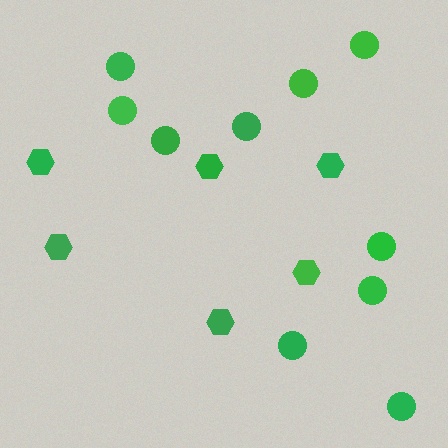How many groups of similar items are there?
There are 2 groups: one group of circles (10) and one group of hexagons (6).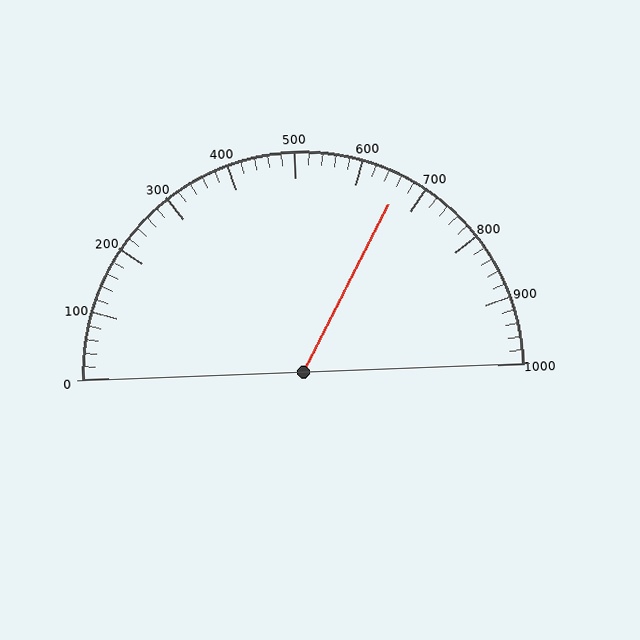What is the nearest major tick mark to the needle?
The nearest major tick mark is 700.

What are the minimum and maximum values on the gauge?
The gauge ranges from 0 to 1000.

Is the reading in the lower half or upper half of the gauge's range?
The reading is in the upper half of the range (0 to 1000).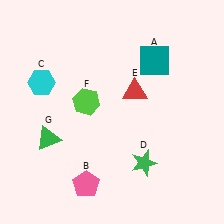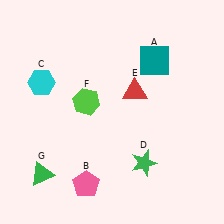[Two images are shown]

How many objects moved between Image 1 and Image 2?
1 object moved between the two images.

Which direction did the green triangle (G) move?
The green triangle (G) moved down.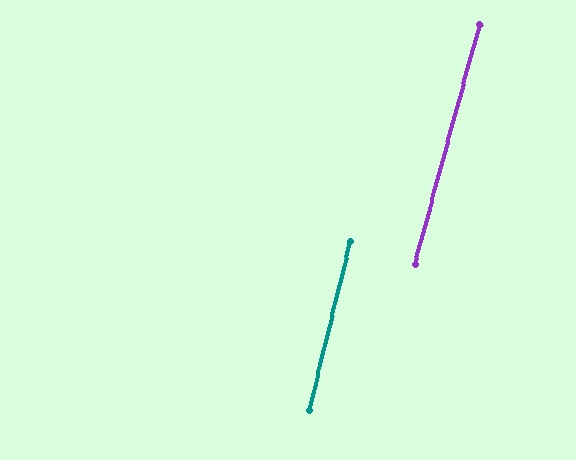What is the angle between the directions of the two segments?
Approximately 1 degree.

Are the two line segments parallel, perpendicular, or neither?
Parallel — their directions differ by only 1.4°.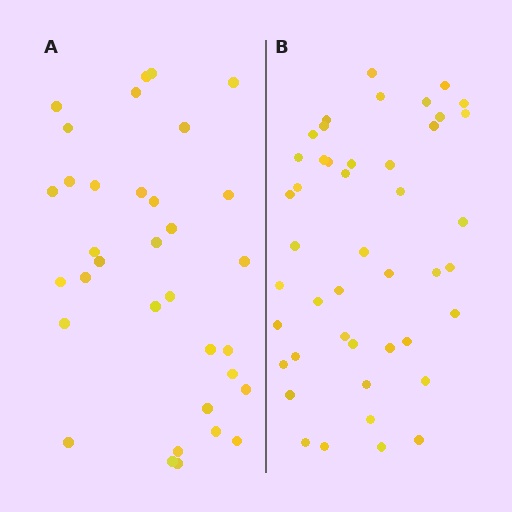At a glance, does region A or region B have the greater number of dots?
Region B (the right region) has more dots.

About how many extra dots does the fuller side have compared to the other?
Region B has roughly 12 or so more dots than region A.